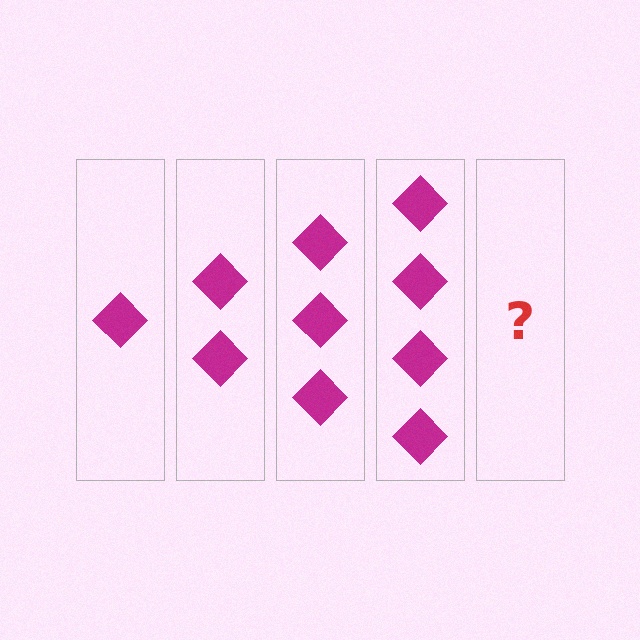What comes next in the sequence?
The next element should be 5 diamonds.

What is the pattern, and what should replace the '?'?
The pattern is that each step adds one more diamond. The '?' should be 5 diamonds.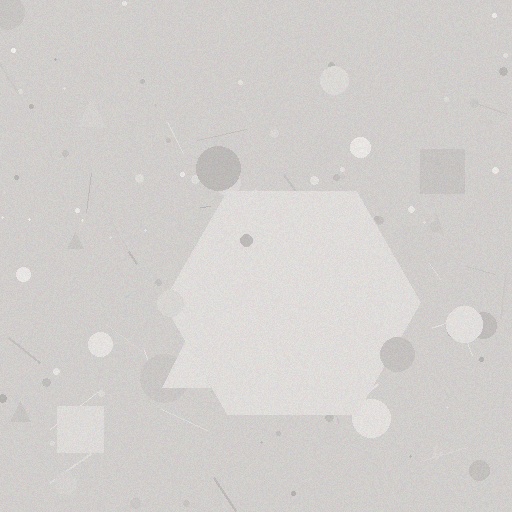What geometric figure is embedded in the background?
A hexagon is embedded in the background.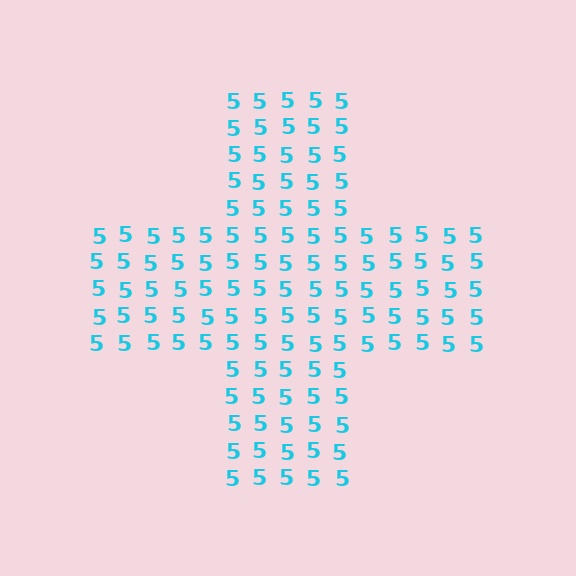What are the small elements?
The small elements are digit 5's.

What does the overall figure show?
The overall figure shows a cross.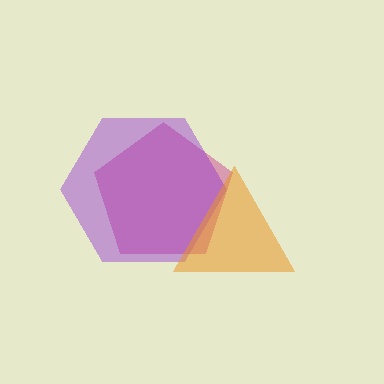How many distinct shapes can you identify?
There are 3 distinct shapes: a magenta pentagon, a purple hexagon, an orange triangle.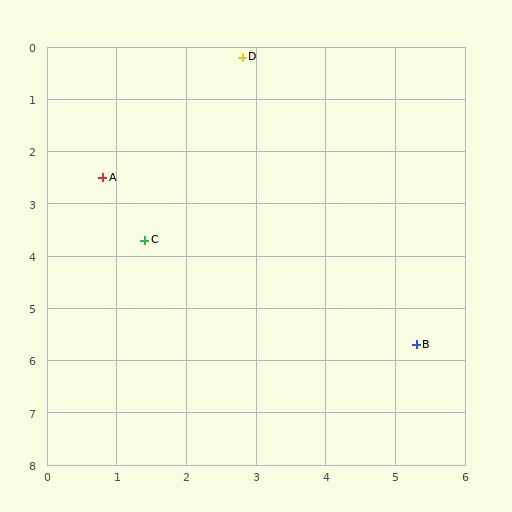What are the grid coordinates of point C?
Point C is at approximately (1.4, 3.7).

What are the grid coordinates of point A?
Point A is at approximately (0.8, 2.5).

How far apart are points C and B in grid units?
Points C and B are about 4.4 grid units apart.